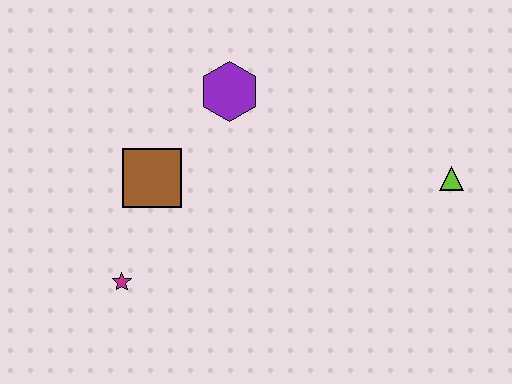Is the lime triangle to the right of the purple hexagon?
Yes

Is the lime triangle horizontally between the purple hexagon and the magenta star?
No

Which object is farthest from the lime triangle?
The magenta star is farthest from the lime triangle.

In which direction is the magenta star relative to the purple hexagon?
The magenta star is below the purple hexagon.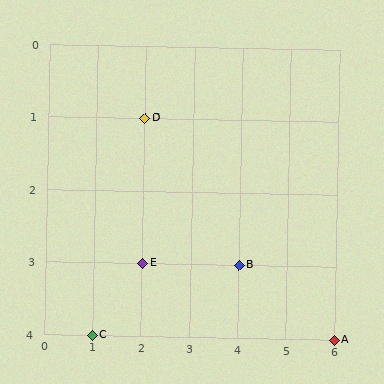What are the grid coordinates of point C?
Point C is at grid coordinates (1, 4).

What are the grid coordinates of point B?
Point B is at grid coordinates (4, 3).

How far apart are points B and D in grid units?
Points B and D are 2 columns and 2 rows apart (about 2.8 grid units diagonally).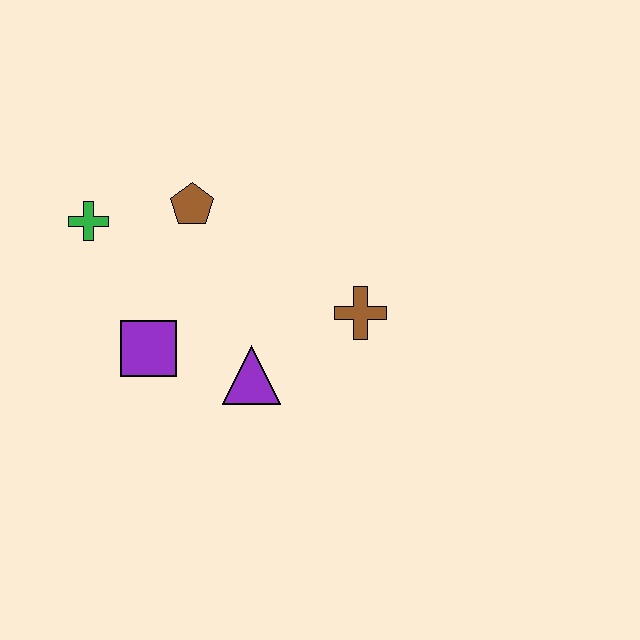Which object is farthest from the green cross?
The brown cross is farthest from the green cross.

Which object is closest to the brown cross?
The purple triangle is closest to the brown cross.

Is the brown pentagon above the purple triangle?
Yes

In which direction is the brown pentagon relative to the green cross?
The brown pentagon is to the right of the green cross.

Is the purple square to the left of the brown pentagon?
Yes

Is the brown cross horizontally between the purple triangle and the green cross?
No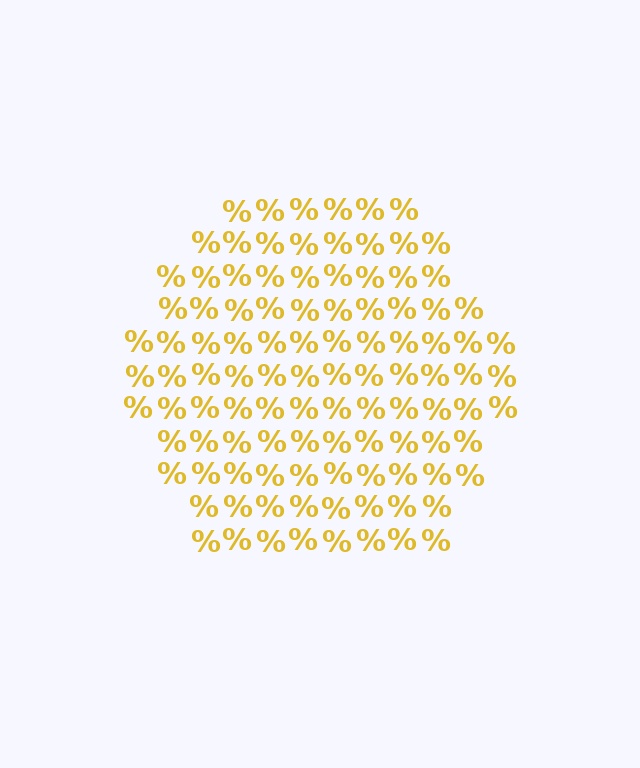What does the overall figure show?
The overall figure shows a hexagon.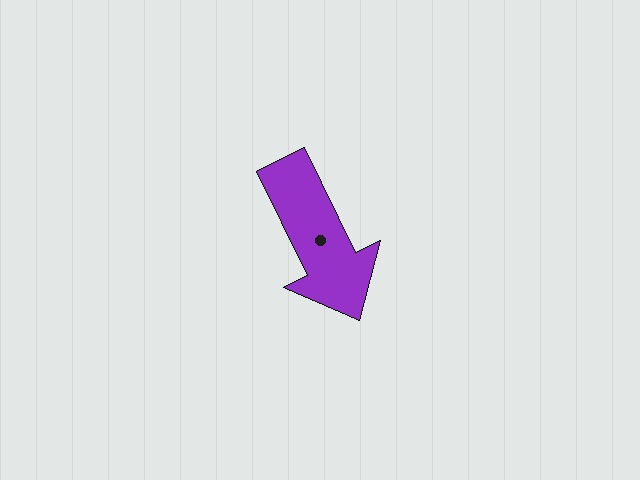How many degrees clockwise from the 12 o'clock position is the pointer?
Approximately 154 degrees.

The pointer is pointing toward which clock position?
Roughly 5 o'clock.